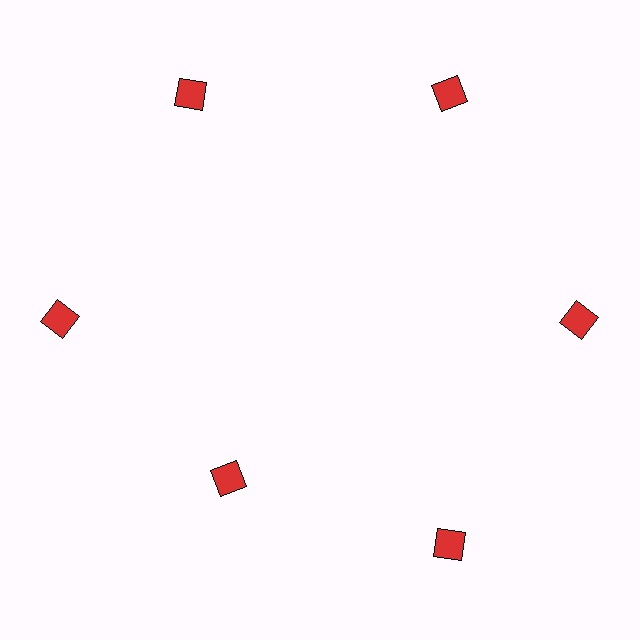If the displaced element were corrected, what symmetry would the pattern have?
It would have 6-fold rotational symmetry — the pattern would map onto itself every 60 degrees.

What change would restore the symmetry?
The symmetry would be restored by moving it outward, back onto the ring so that all 6 squares sit at equal angles and equal distance from the center.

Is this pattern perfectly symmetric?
No. The 6 red squares are arranged in a ring, but one element near the 7 o'clock position is pulled inward toward the center, breaking the 6-fold rotational symmetry.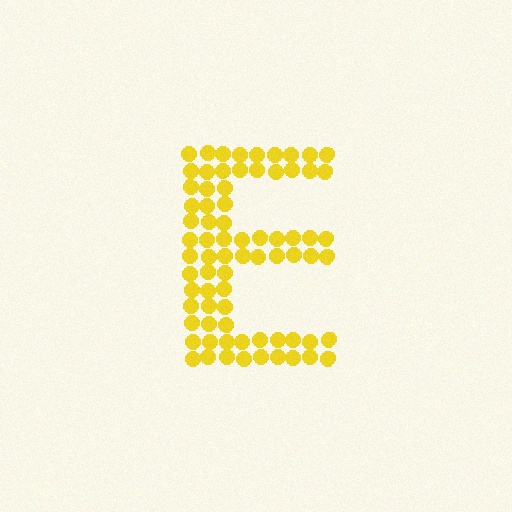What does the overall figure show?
The overall figure shows the letter E.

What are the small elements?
The small elements are circles.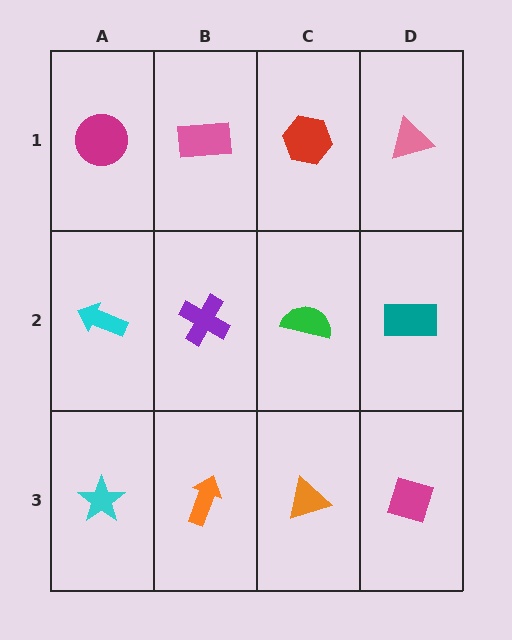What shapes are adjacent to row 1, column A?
A cyan arrow (row 2, column A), a pink rectangle (row 1, column B).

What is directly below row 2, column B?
An orange arrow.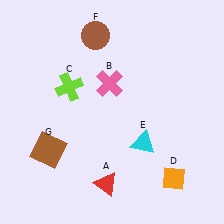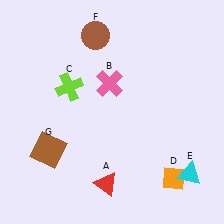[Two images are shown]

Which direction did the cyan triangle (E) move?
The cyan triangle (E) moved right.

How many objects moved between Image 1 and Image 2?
1 object moved between the two images.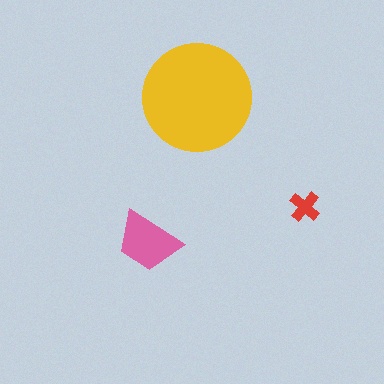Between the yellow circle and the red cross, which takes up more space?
The yellow circle.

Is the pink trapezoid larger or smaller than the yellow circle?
Smaller.